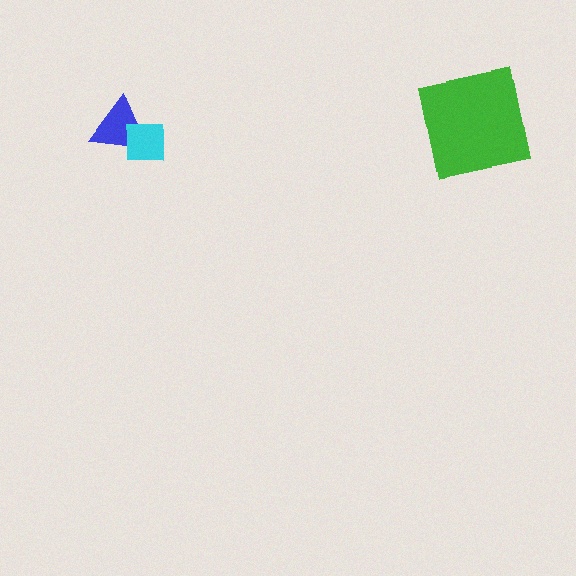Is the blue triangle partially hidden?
Yes, it is partially covered by another shape.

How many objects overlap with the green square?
0 objects overlap with the green square.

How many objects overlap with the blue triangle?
1 object overlaps with the blue triangle.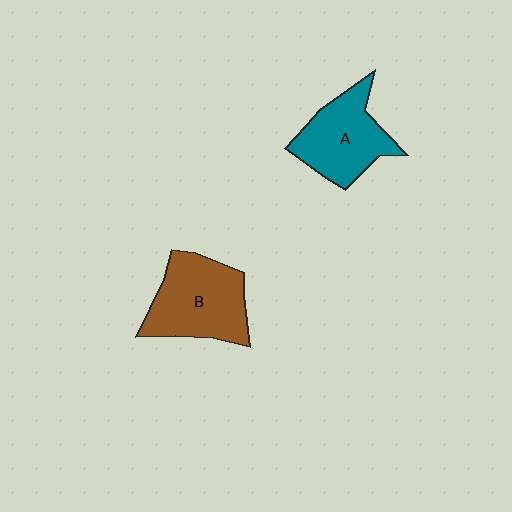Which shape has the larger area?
Shape B (brown).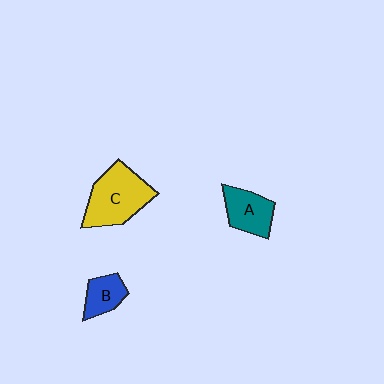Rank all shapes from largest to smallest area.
From largest to smallest: C (yellow), A (teal), B (blue).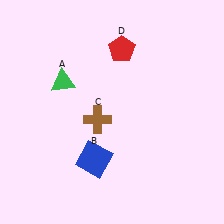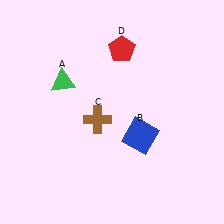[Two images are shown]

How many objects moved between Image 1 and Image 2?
1 object moved between the two images.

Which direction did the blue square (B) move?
The blue square (B) moved right.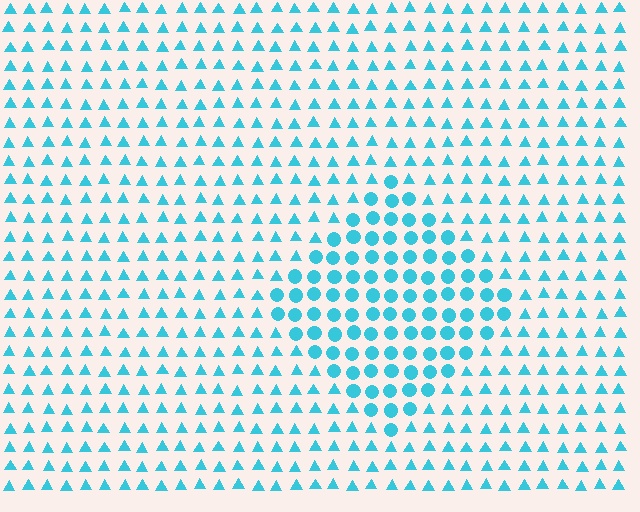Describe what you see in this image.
The image is filled with small cyan elements arranged in a uniform grid. A diamond-shaped region contains circles, while the surrounding area contains triangles. The boundary is defined purely by the change in element shape.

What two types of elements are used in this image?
The image uses circles inside the diamond region and triangles outside it.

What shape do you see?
I see a diamond.